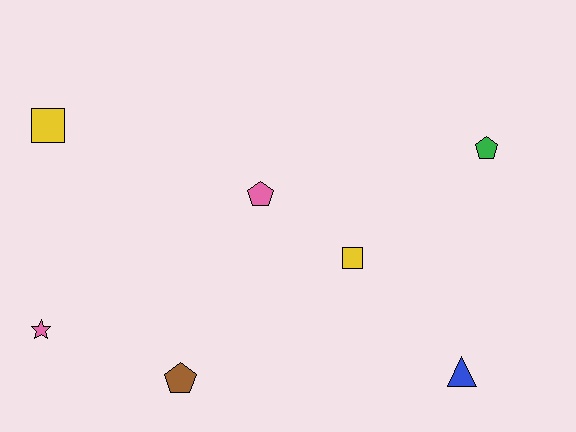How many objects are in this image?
There are 7 objects.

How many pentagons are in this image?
There are 3 pentagons.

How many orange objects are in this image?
There are no orange objects.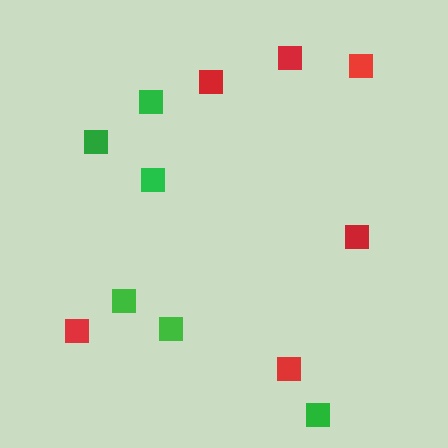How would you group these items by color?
There are 2 groups: one group of red squares (6) and one group of green squares (6).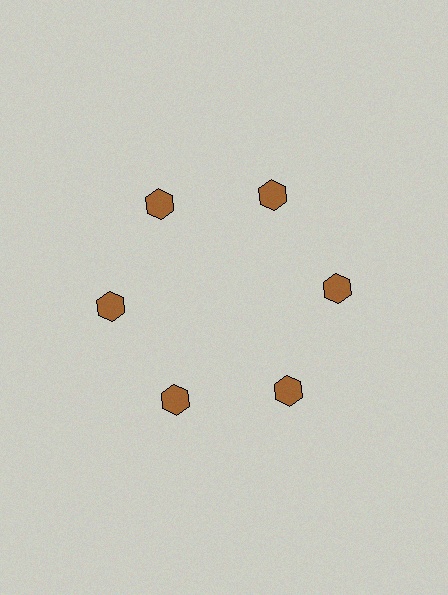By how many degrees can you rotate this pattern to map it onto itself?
The pattern maps onto itself every 60 degrees of rotation.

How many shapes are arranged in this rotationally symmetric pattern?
There are 6 shapes, arranged in 6 groups of 1.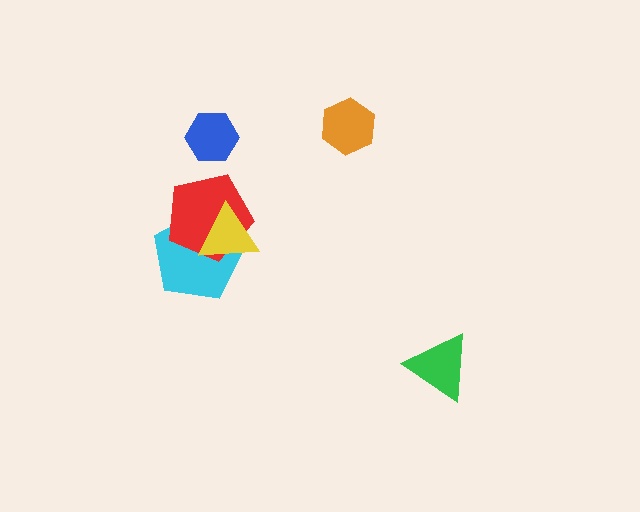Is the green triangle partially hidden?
No, no other shape covers it.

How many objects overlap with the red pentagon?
2 objects overlap with the red pentagon.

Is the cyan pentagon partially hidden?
Yes, it is partially covered by another shape.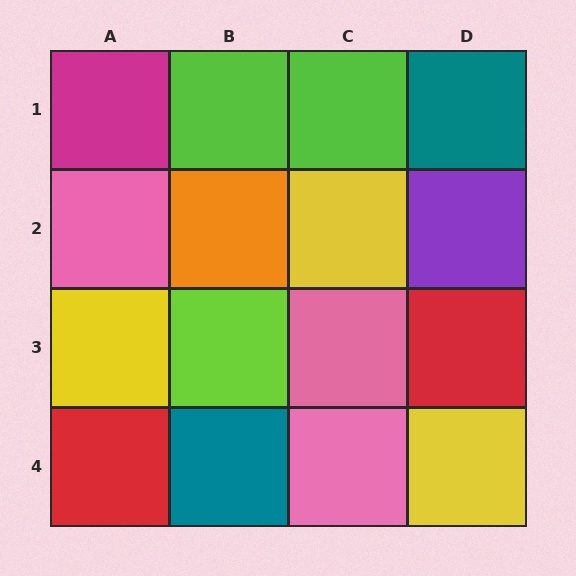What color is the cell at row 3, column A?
Yellow.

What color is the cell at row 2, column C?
Yellow.